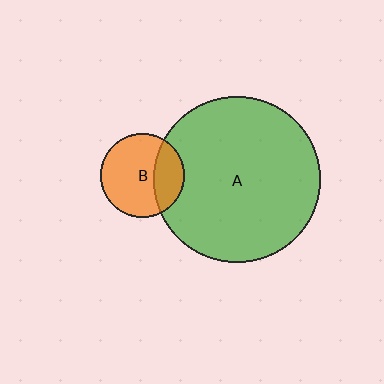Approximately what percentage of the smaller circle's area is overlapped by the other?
Approximately 30%.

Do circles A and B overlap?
Yes.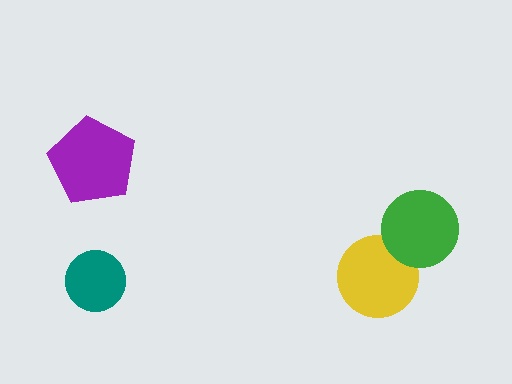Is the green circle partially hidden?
No, no other shape covers it.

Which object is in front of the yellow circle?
The green circle is in front of the yellow circle.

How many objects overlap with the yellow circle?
1 object overlaps with the yellow circle.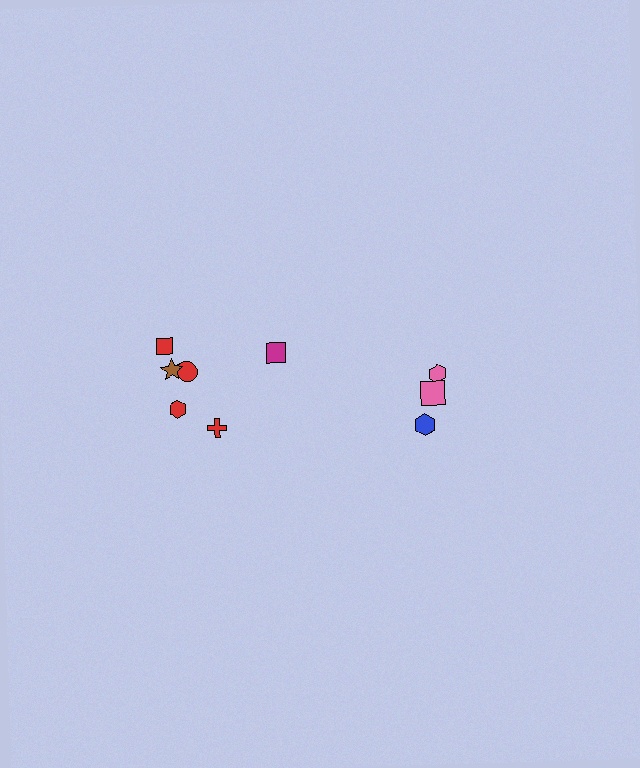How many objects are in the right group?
There are 3 objects.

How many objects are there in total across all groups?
There are 10 objects.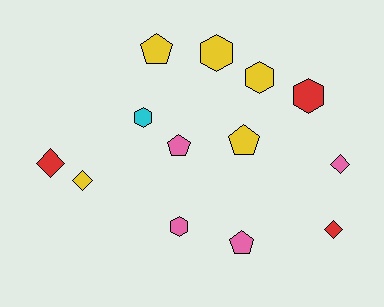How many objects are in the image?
There are 13 objects.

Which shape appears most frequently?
Hexagon, with 5 objects.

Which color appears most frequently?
Yellow, with 5 objects.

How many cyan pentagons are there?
There are no cyan pentagons.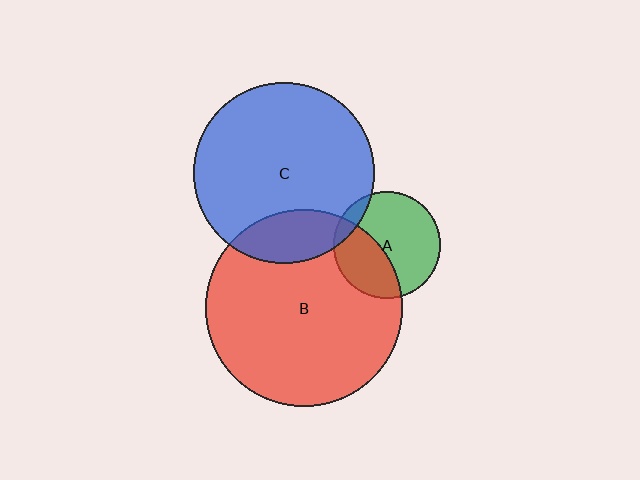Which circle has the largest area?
Circle B (red).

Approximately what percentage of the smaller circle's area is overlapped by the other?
Approximately 40%.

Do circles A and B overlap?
Yes.